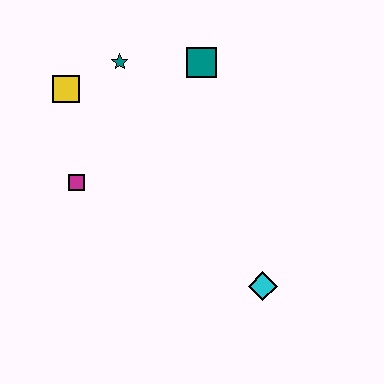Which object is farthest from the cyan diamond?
The yellow square is farthest from the cyan diamond.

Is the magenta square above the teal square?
No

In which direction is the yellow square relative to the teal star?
The yellow square is to the left of the teal star.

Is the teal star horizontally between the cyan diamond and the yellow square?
Yes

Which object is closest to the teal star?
The yellow square is closest to the teal star.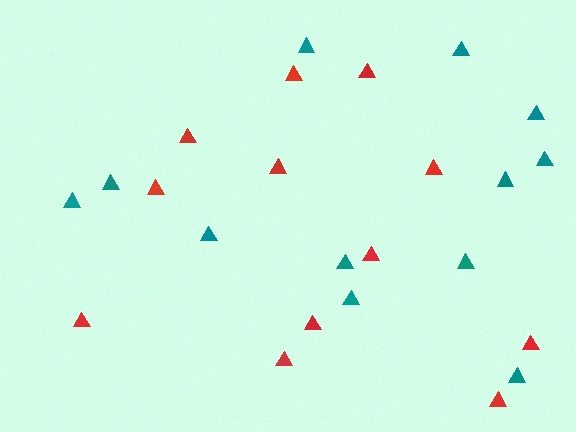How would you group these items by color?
There are 2 groups: one group of teal triangles (12) and one group of red triangles (12).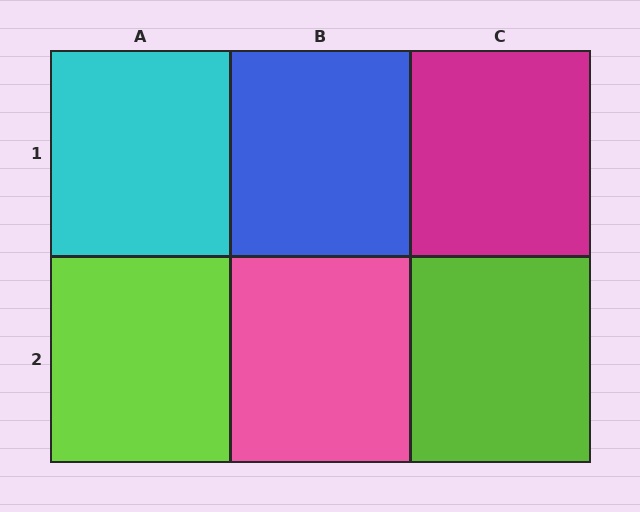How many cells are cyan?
1 cell is cyan.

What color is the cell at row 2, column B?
Pink.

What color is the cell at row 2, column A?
Lime.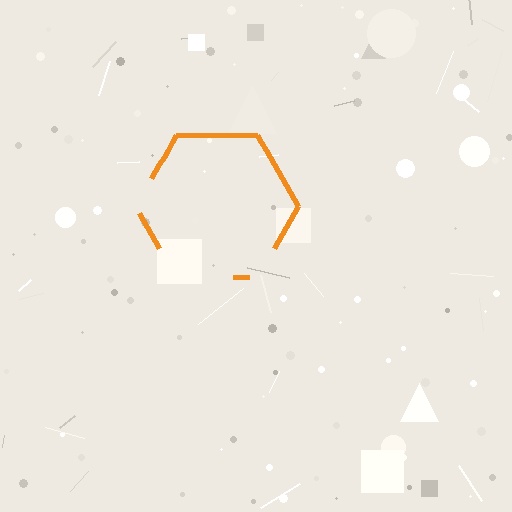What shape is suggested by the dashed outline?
The dashed outline suggests a hexagon.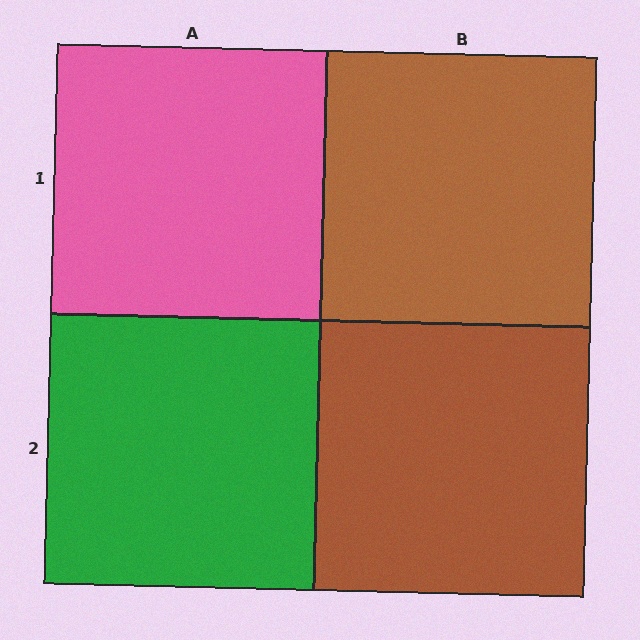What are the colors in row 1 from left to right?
Pink, brown.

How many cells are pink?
1 cell is pink.